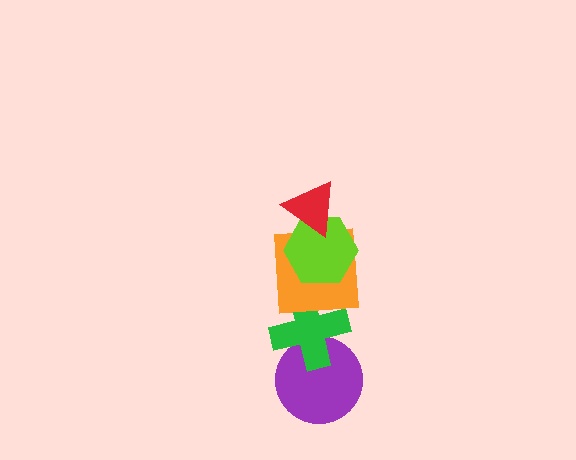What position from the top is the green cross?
The green cross is 4th from the top.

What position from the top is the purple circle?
The purple circle is 5th from the top.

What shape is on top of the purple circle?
The green cross is on top of the purple circle.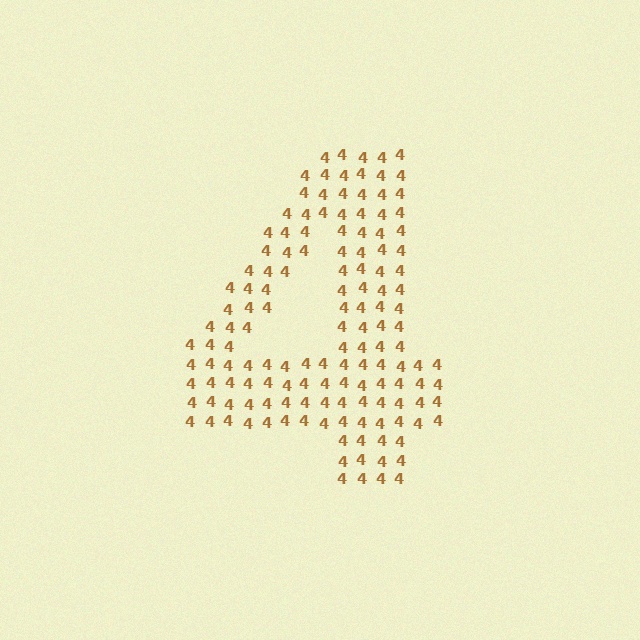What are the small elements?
The small elements are digit 4's.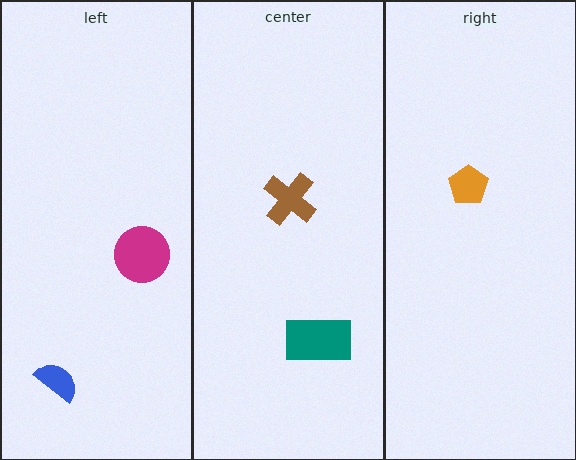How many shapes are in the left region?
2.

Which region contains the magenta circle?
The left region.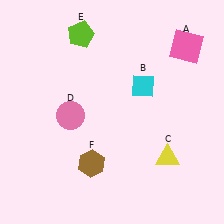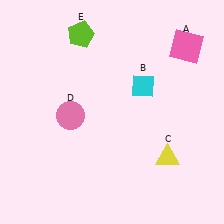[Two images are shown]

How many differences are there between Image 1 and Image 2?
There is 1 difference between the two images.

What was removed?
The brown hexagon (F) was removed in Image 2.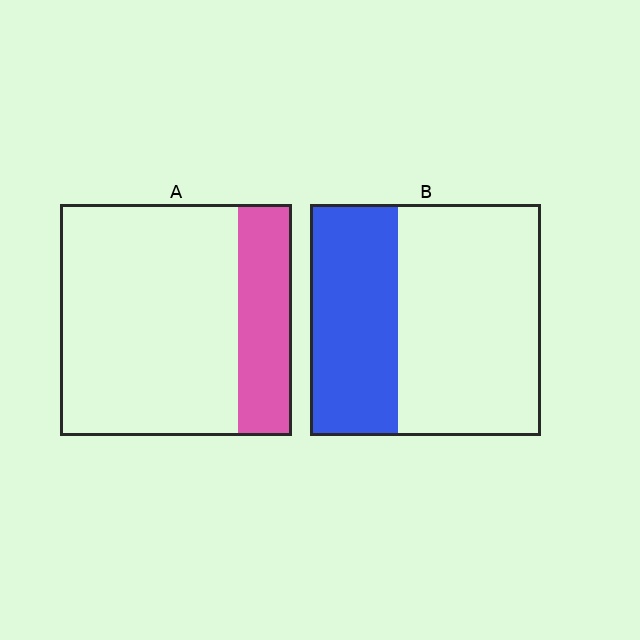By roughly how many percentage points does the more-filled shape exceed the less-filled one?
By roughly 15 percentage points (B over A).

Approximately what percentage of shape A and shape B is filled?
A is approximately 25% and B is approximately 40%.